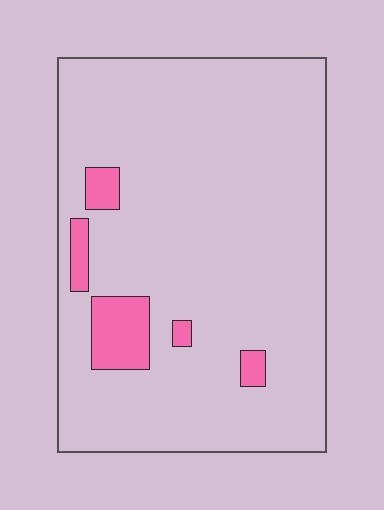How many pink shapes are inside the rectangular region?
5.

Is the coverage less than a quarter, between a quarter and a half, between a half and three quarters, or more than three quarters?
Less than a quarter.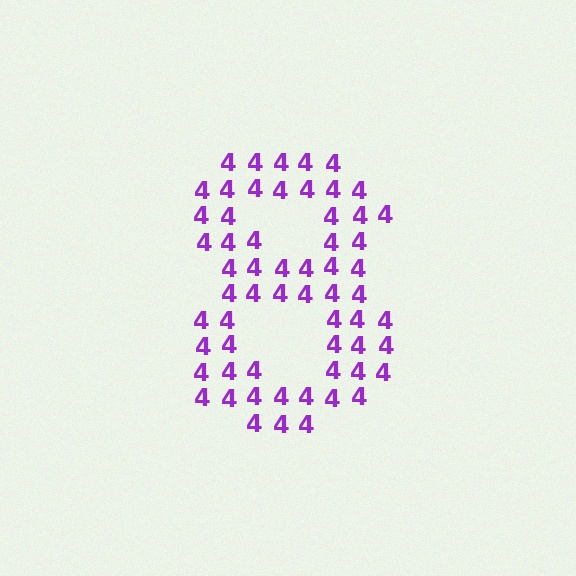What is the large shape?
The large shape is the digit 8.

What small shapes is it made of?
It is made of small digit 4's.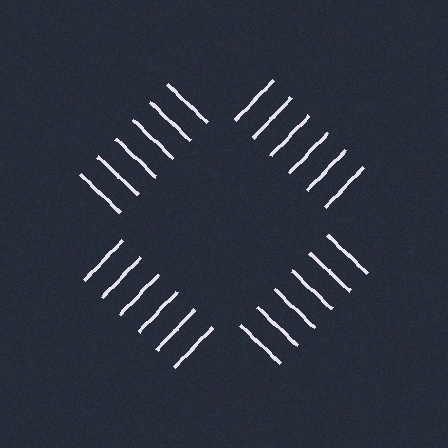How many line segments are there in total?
24 — 6 along each of the 4 edges.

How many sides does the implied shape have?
4 sides — the line-ends trace a square.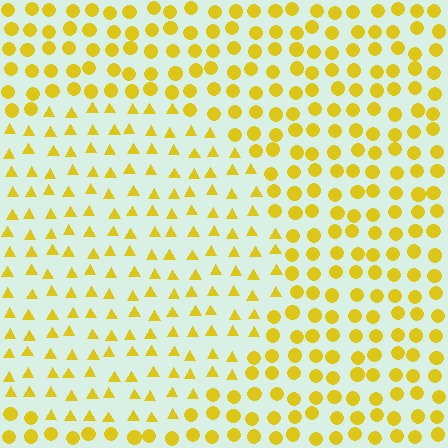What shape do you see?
I see a circle.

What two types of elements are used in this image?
The image uses triangles inside the circle region and circles outside it.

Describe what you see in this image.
The image is filled with small yellow elements arranged in a uniform grid. A circle-shaped region contains triangles, while the surrounding area contains circles. The boundary is defined purely by the change in element shape.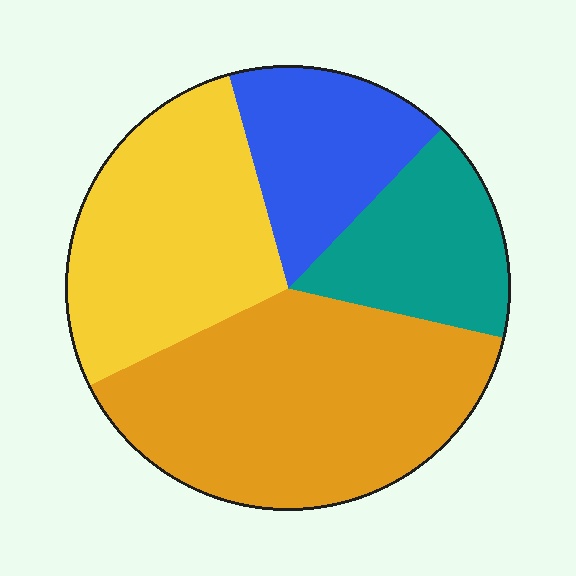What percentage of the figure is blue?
Blue takes up about one sixth (1/6) of the figure.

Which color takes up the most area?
Orange, at roughly 40%.